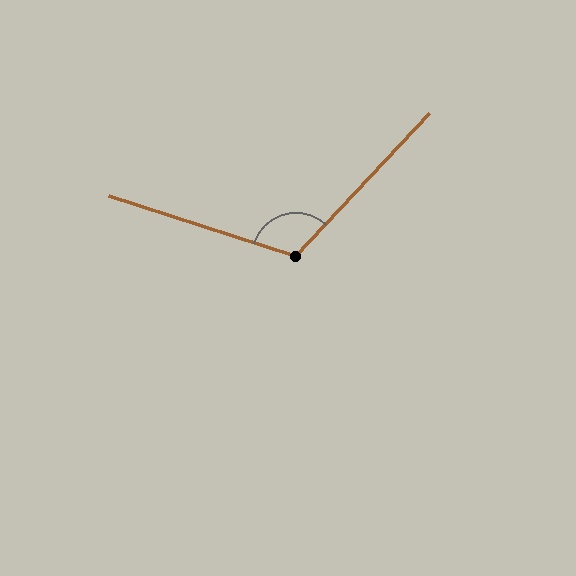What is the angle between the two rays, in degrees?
Approximately 115 degrees.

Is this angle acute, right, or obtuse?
It is obtuse.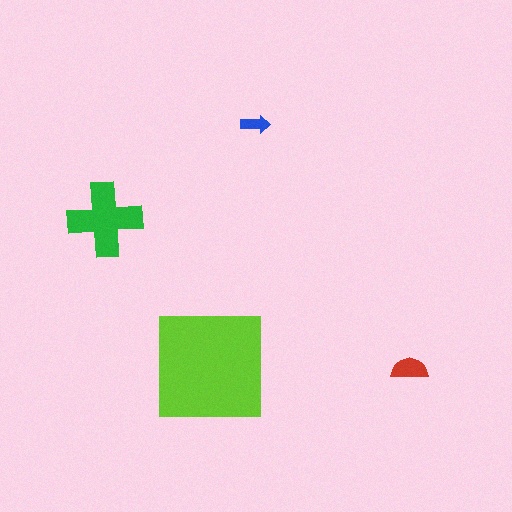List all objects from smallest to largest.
The blue arrow, the red semicircle, the green cross, the lime square.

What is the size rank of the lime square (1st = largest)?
1st.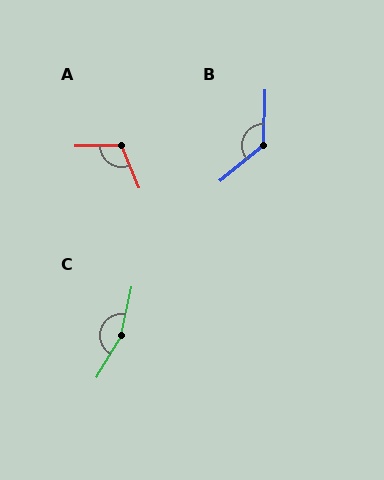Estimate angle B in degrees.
Approximately 130 degrees.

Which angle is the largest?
C, at approximately 162 degrees.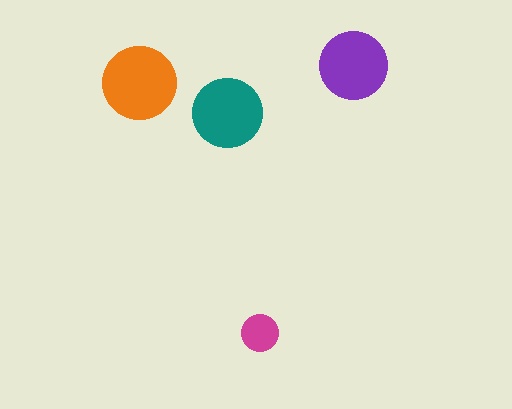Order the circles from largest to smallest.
the orange one, the teal one, the purple one, the magenta one.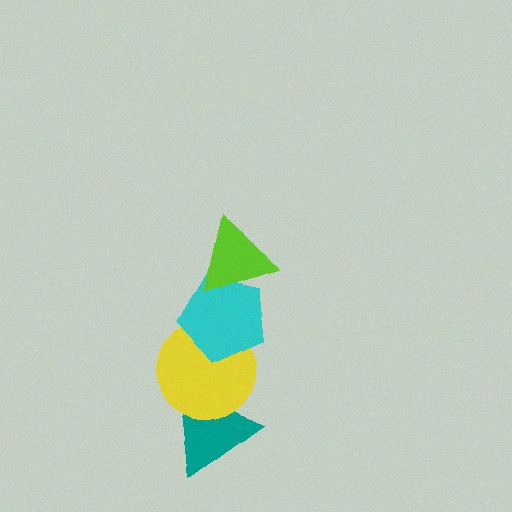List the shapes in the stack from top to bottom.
From top to bottom: the lime triangle, the cyan pentagon, the yellow circle, the teal triangle.